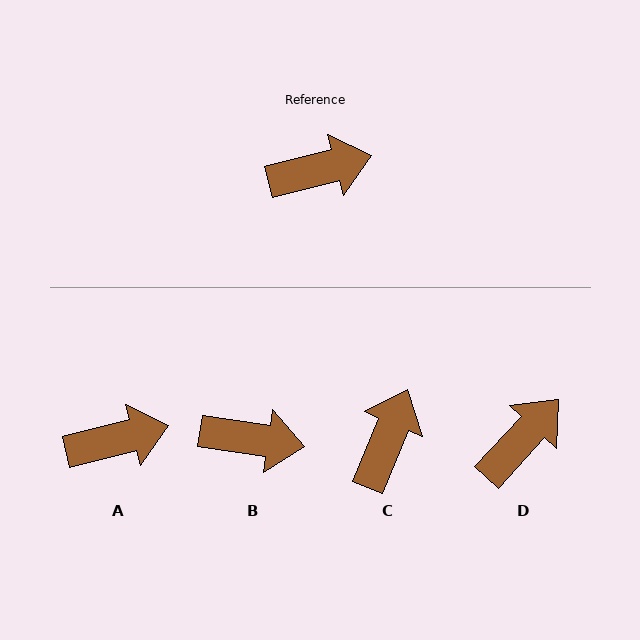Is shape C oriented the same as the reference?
No, it is off by about 53 degrees.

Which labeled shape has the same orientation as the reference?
A.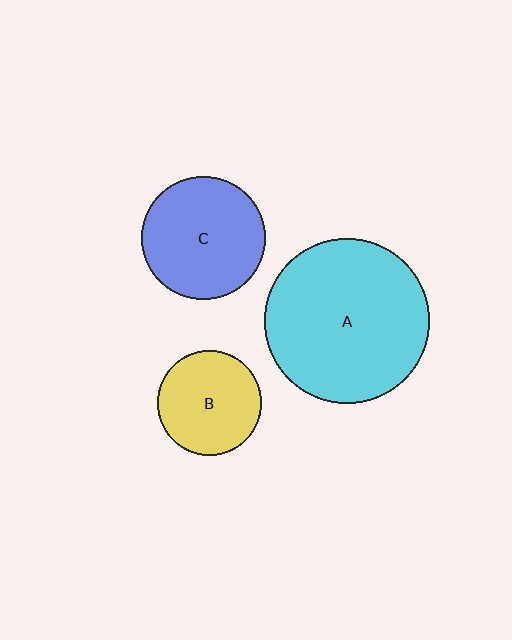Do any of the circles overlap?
No, none of the circles overlap.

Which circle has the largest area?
Circle A (cyan).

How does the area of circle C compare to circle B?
Approximately 1.4 times.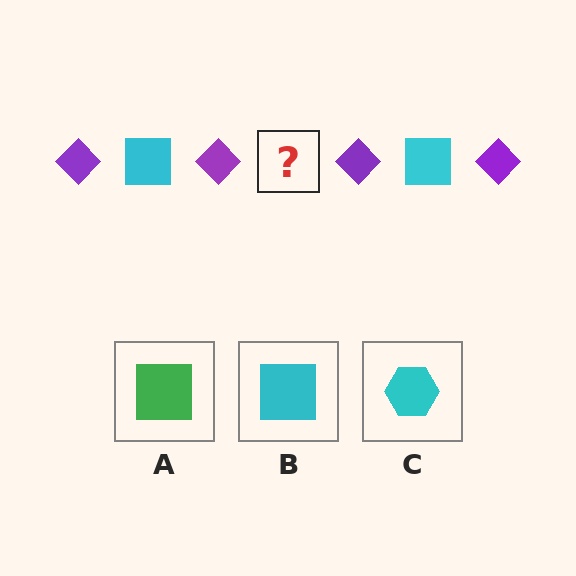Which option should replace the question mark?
Option B.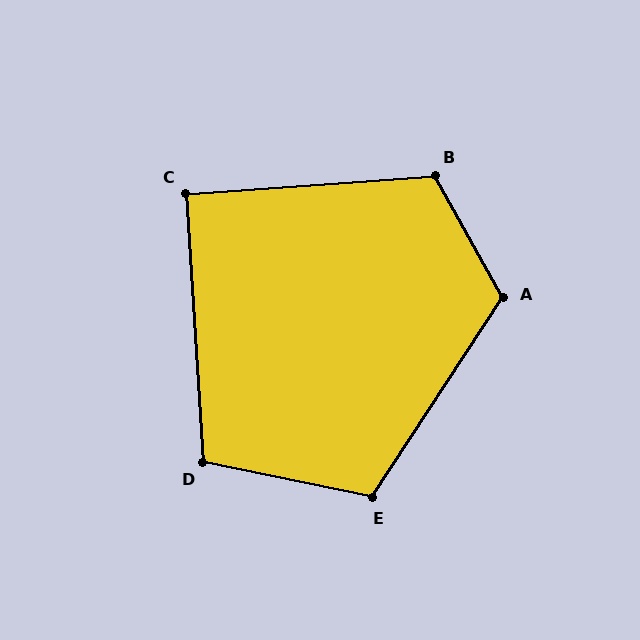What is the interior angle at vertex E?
Approximately 112 degrees (obtuse).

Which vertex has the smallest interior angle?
C, at approximately 90 degrees.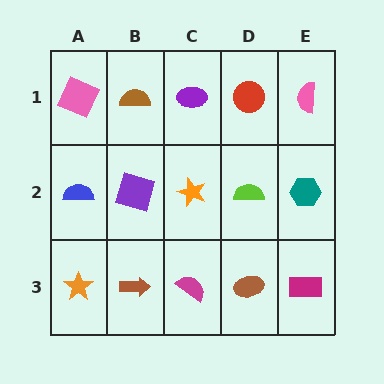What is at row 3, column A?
An orange star.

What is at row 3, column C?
A magenta semicircle.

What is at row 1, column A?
A pink square.